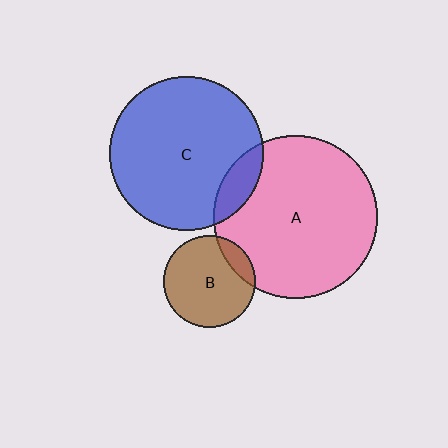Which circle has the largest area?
Circle A (pink).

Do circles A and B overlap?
Yes.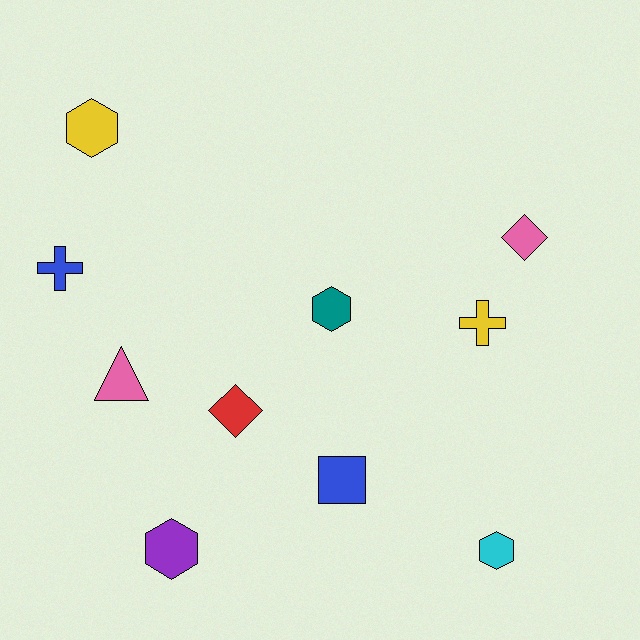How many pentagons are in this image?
There are no pentagons.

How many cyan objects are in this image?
There is 1 cyan object.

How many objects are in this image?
There are 10 objects.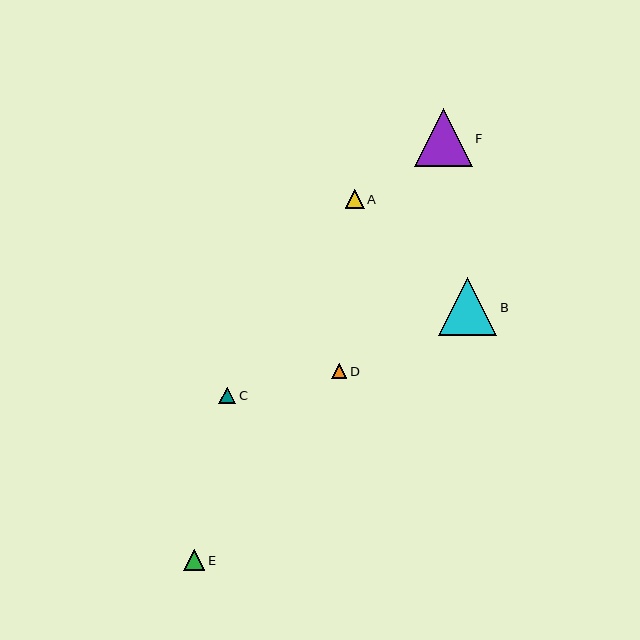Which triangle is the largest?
Triangle B is the largest with a size of approximately 58 pixels.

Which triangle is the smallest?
Triangle D is the smallest with a size of approximately 15 pixels.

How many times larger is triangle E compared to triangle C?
Triangle E is approximately 1.3 times the size of triangle C.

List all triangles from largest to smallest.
From largest to smallest: B, F, E, A, C, D.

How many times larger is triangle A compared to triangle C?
Triangle A is approximately 1.2 times the size of triangle C.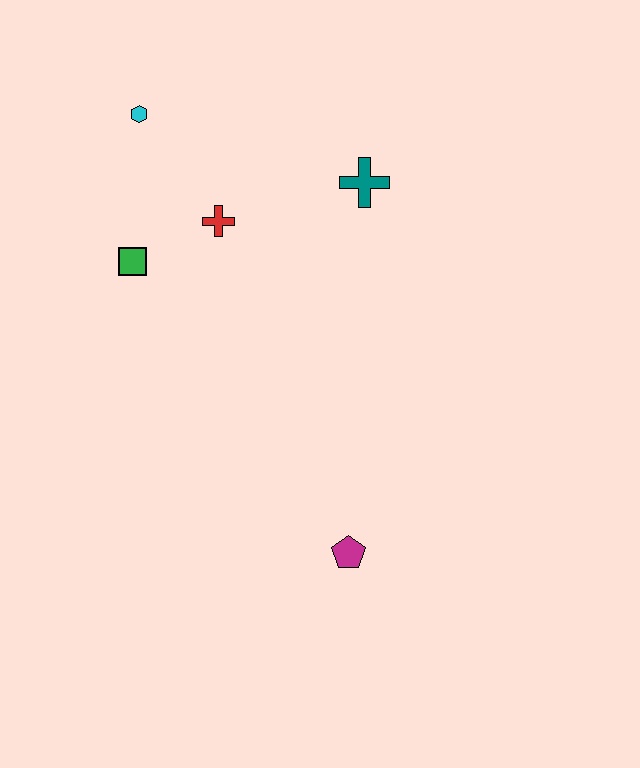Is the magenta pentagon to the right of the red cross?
Yes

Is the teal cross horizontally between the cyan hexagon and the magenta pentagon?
No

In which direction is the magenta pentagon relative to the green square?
The magenta pentagon is below the green square.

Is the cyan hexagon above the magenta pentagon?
Yes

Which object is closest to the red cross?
The green square is closest to the red cross.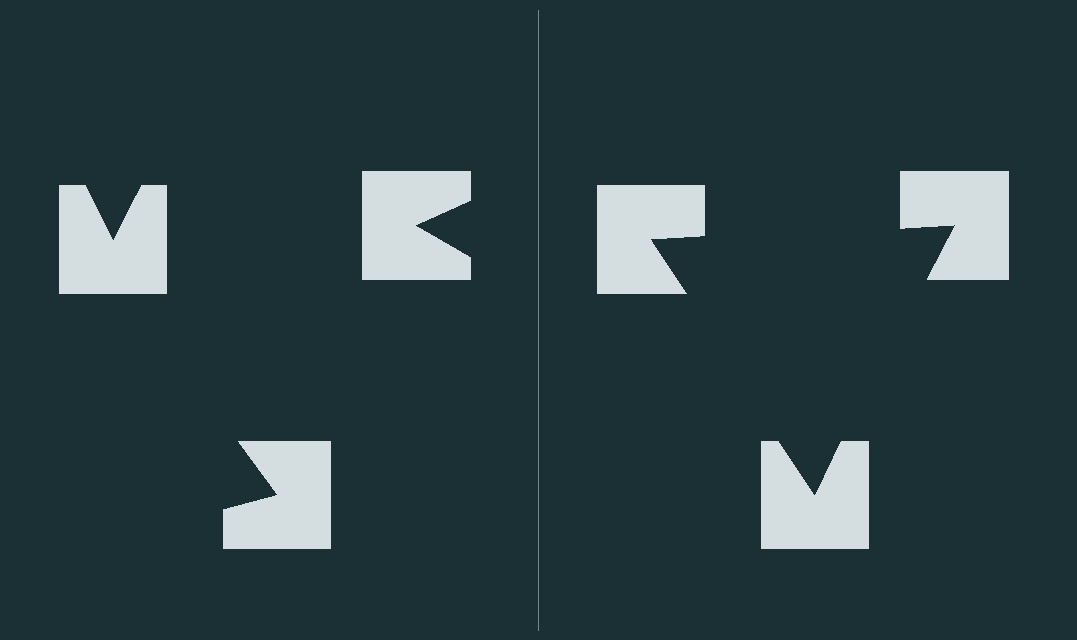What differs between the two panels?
The notched squares are positioned identically on both sides; only the wedge orientations differ. On the right they align to a triangle; on the left they are misaligned.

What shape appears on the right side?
An illusory triangle.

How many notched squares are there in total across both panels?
6 — 3 on each side.